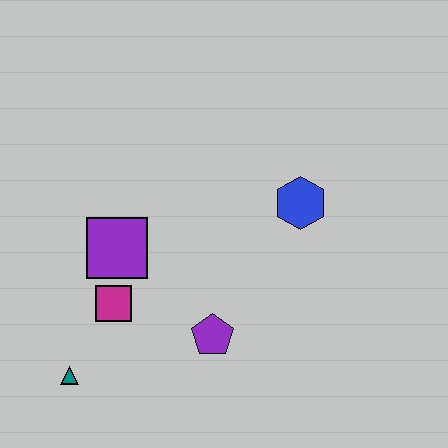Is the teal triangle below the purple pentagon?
Yes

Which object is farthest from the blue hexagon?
The teal triangle is farthest from the blue hexagon.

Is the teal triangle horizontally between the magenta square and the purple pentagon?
No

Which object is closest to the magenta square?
The purple square is closest to the magenta square.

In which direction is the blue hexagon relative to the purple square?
The blue hexagon is to the right of the purple square.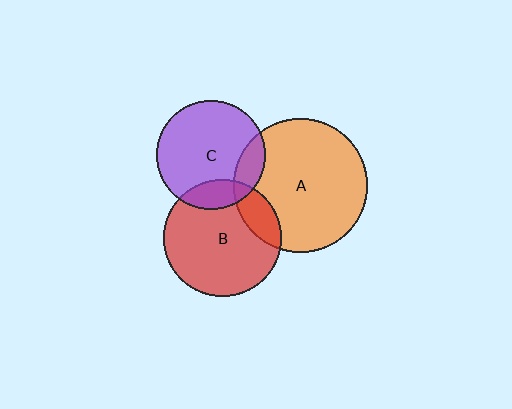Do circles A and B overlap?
Yes.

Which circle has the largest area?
Circle A (orange).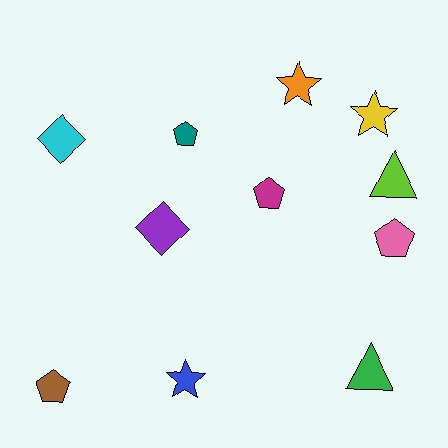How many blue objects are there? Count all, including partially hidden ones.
There is 1 blue object.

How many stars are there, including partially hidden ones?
There are 3 stars.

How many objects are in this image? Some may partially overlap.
There are 11 objects.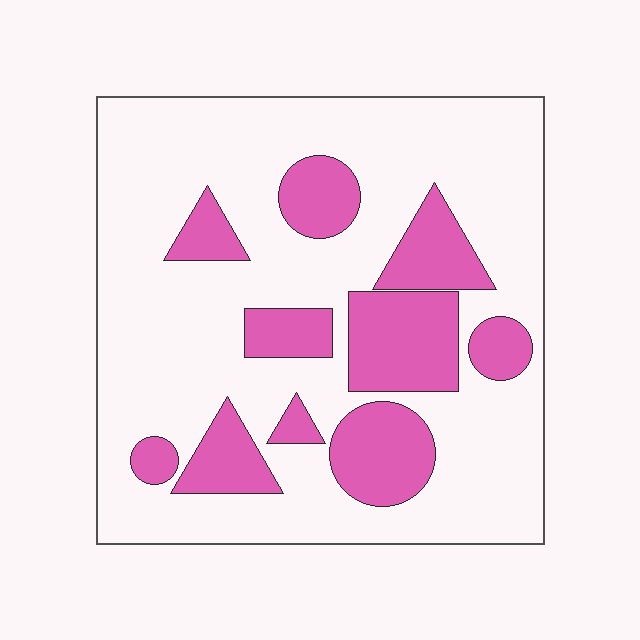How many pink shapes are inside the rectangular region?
10.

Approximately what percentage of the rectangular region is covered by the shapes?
Approximately 25%.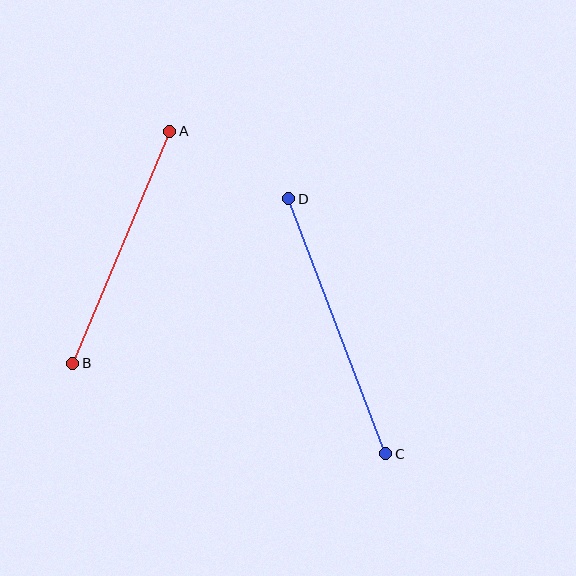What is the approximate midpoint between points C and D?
The midpoint is at approximately (337, 326) pixels.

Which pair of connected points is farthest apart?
Points C and D are farthest apart.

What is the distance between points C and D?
The distance is approximately 273 pixels.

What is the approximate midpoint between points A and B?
The midpoint is at approximately (121, 247) pixels.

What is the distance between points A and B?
The distance is approximately 251 pixels.